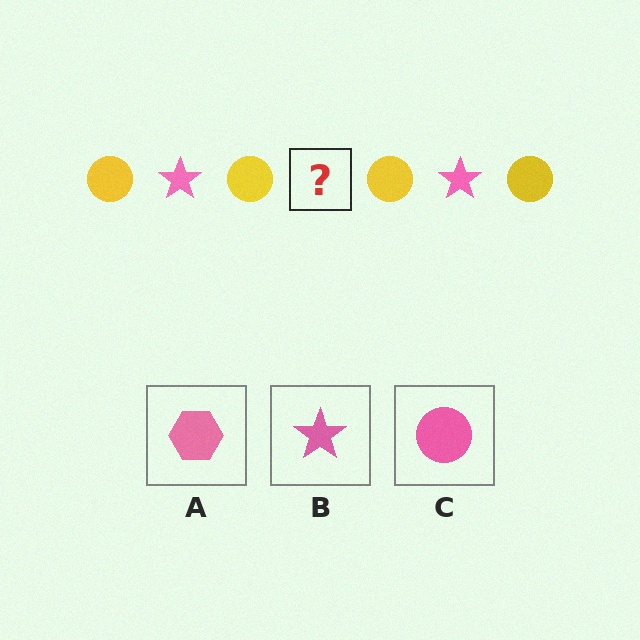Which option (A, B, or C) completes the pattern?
B.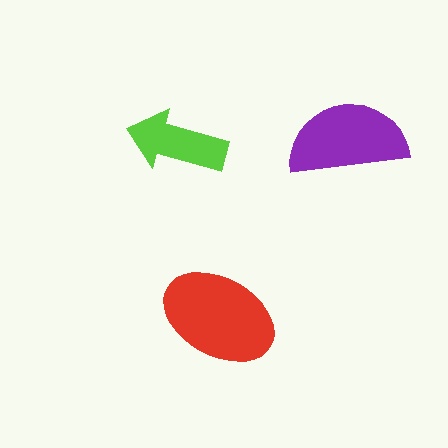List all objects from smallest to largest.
The lime arrow, the purple semicircle, the red ellipse.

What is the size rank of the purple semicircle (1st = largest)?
2nd.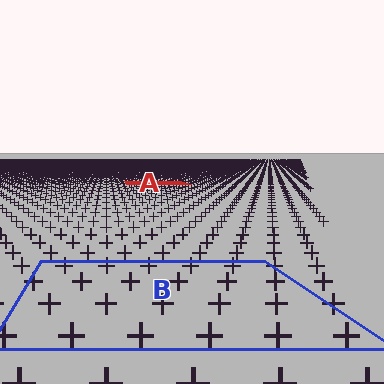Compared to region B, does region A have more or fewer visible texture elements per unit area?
Region A has more texture elements per unit area — they are packed more densely because it is farther away.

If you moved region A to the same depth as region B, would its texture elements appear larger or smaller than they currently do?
They would appear larger. At a closer depth, the same texture elements are projected at a bigger on-screen size.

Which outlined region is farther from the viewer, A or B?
Region A is farther from the viewer — the texture elements inside it appear smaller and more densely packed.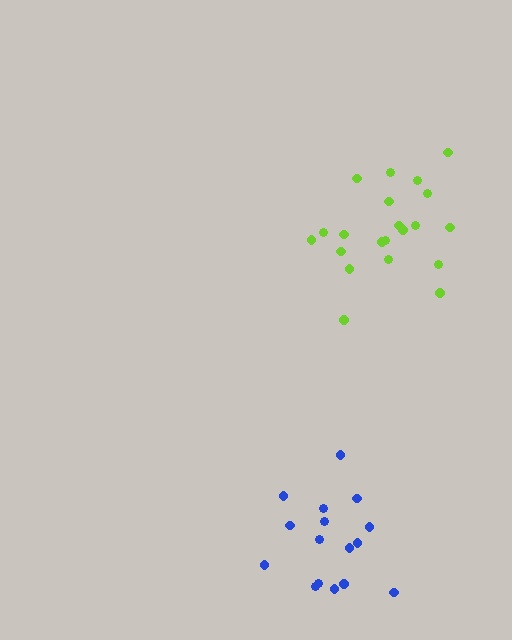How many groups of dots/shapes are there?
There are 2 groups.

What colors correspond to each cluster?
The clusters are colored: lime, blue.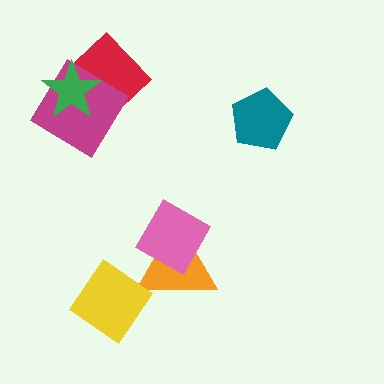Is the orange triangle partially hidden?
Yes, it is partially covered by another shape.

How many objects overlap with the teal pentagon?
0 objects overlap with the teal pentagon.